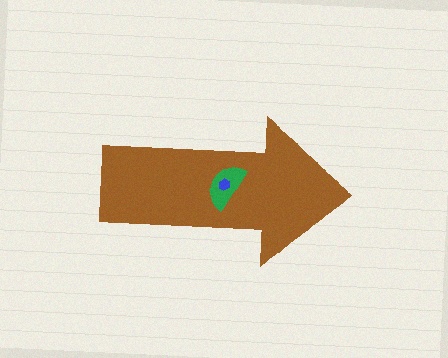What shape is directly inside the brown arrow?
The green semicircle.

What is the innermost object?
The blue hexagon.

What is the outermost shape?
The brown arrow.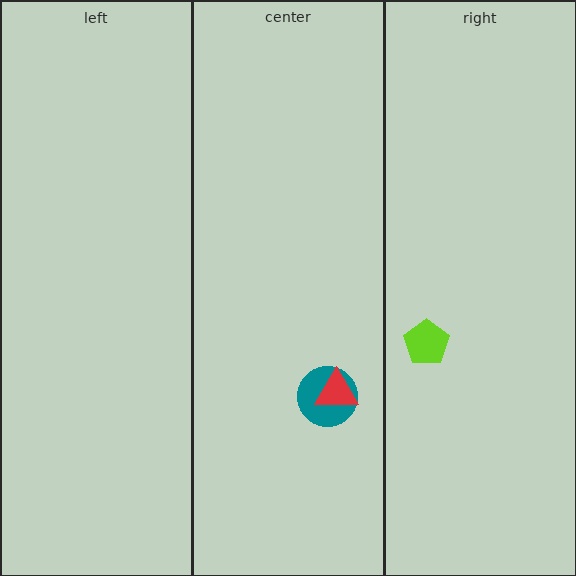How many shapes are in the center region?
2.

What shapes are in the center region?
The teal circle, the red triangle.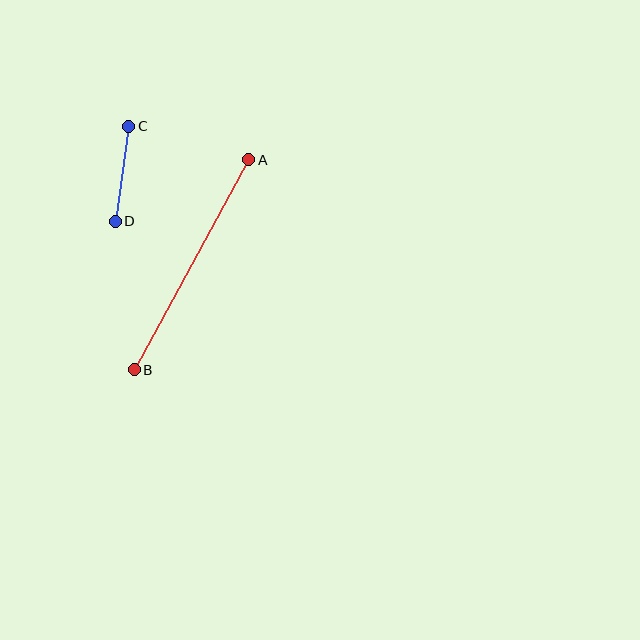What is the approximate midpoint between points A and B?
The midpoint is at approximately (191, 265) pixels.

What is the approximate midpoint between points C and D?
The midpoint is at approximately (122, 174) pixels.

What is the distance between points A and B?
The distance is approximately 239 pixels.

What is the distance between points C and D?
The distance is approximately 96 pixels.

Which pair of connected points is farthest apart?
Points A and B are farthest apart.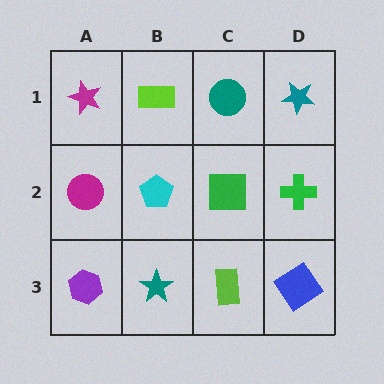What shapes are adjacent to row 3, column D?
A green cross (row 2, column D), a lime rectangle (row 3, column C).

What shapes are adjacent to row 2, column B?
A lime rectangle (row 1, column B), a teal star (row 3, column B), a magenta circle (row 2, column A), a green square (row 2, column C).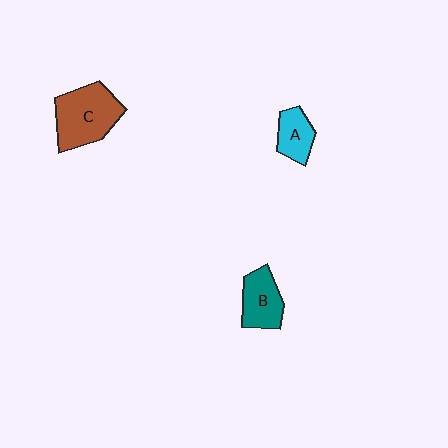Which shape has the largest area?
Shape C (brown).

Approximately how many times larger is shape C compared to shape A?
Approximately 2.0 times.